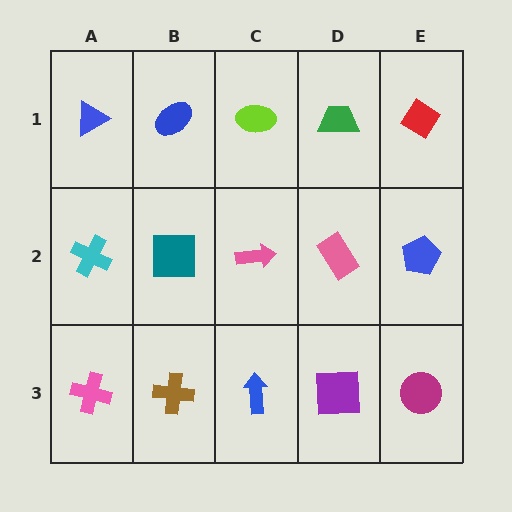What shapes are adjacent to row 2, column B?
A blue ellipse (row 1, column B), a brown cross (row 3, column B), a cyan cross (row 2, column A), a pink arrow (row 2, column C).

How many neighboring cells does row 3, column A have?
2.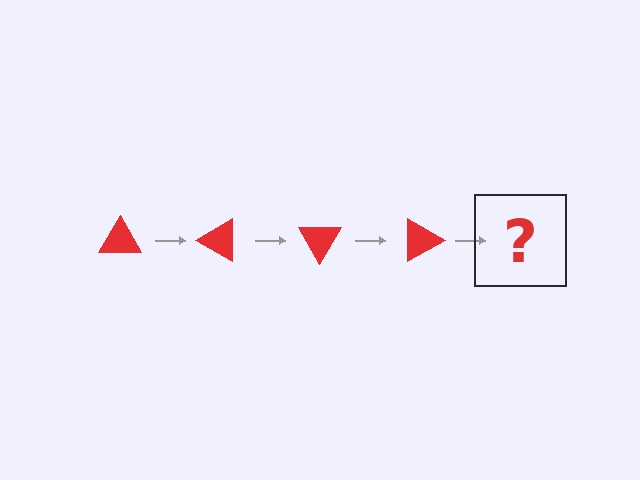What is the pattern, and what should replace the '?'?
The pattern is that the triangle rotates 30 degrees each step. The '?' should be a red triangle rotated 120 degrees.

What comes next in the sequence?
The next element should be a red triangle rotated 120 degrees.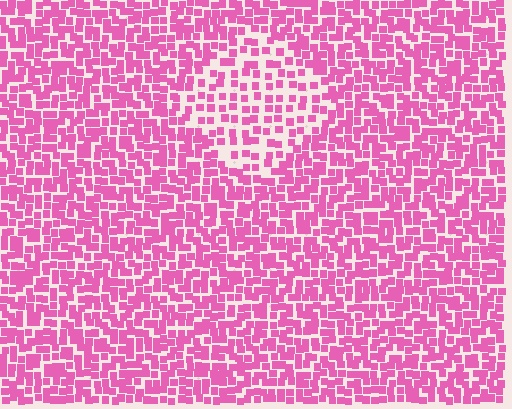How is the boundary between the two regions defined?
The boundary is defined by a change in element density (approximately 1.8x ratio). All elements are the same color, size, and shape.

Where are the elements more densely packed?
The elements are more densely packed outside the diamond boundary.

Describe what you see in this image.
The image contains small pink elements arranged at two different densities. A diamond-shaped region is visible where the elements are less densely packed than the surrounding area.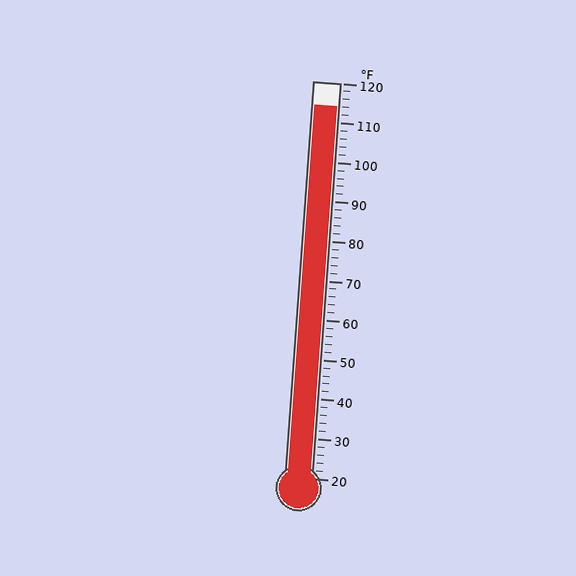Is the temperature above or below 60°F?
The temperature is above 60°F.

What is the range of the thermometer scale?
The thermometer scale ranges from 20°F to 120°F.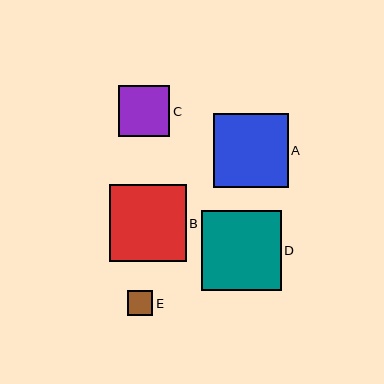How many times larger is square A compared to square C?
Square A is approximately 1.4 times the size of square C.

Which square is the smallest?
Square E is the smallest with a size of approximately 25 pixels.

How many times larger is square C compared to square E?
Square C is approximately 2.0 times the size of square E.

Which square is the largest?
Square D is the largest with a size of approximately 80 pixels.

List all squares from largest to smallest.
From largest to smallest: D, B, A, C, E.